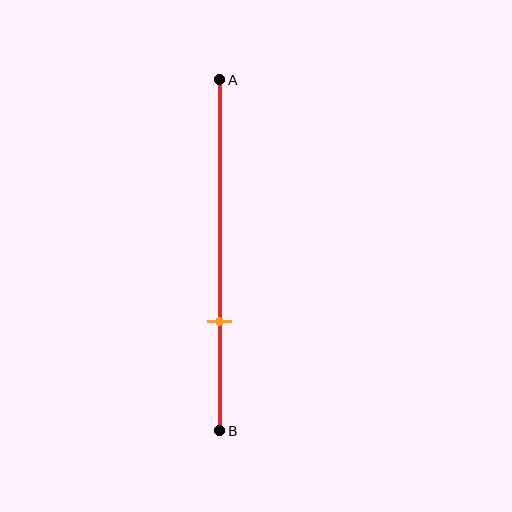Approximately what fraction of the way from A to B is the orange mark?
The orange mark is approximately 70% of the way from A to B.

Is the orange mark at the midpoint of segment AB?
No, the mark is at about 70% from A, not at the 50% midpoint.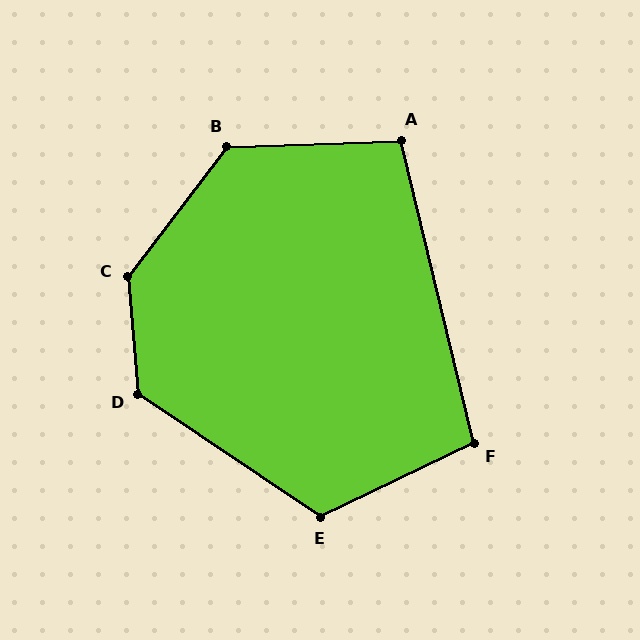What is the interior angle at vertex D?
Approximately 129 degrees (obtuse).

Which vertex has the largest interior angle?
C, at approximately 138 degrees.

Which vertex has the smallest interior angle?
A, at approximately 102 degrees.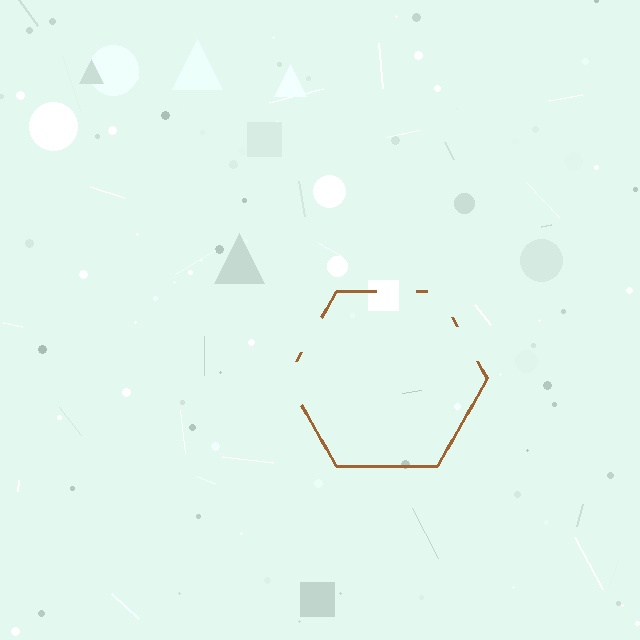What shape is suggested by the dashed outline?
The dashed outline suggests a hexagon.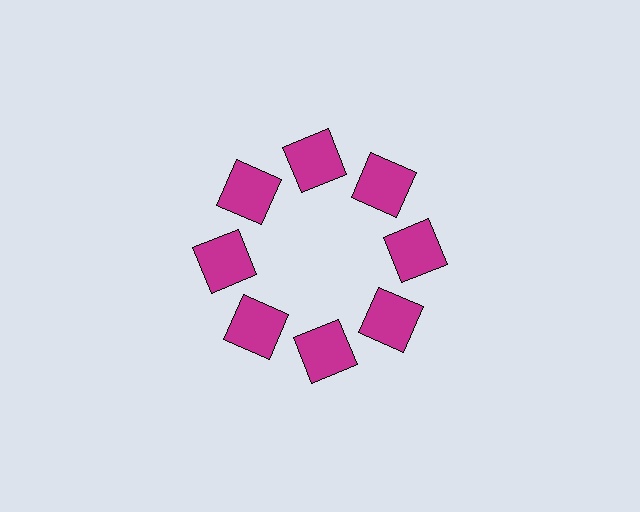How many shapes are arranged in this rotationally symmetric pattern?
There are 8 shapes, arranged in 8 groups of 1.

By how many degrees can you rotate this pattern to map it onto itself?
The pattern maps onto itself every 45 degrees of rotation.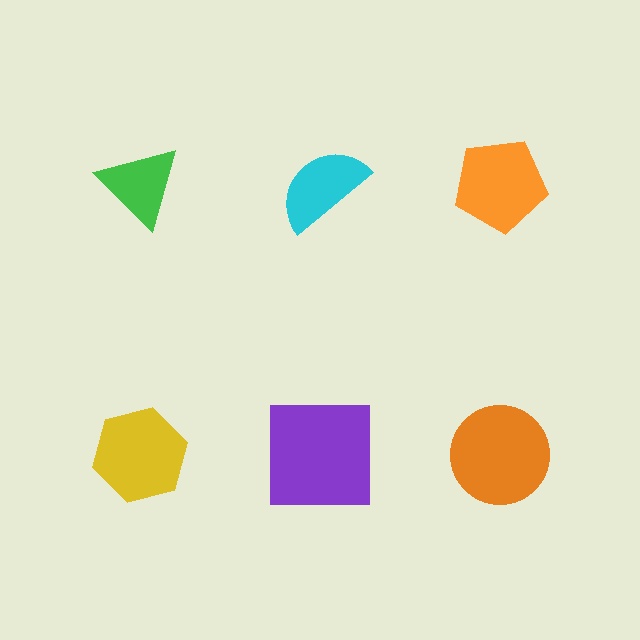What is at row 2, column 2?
A purple square.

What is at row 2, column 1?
A yellow hexagon.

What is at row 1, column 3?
An orange pentagon.